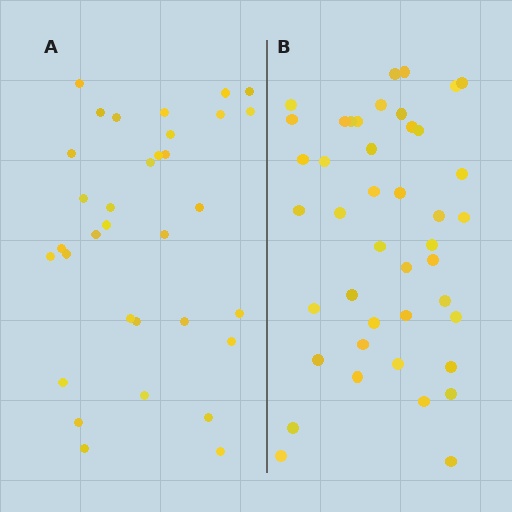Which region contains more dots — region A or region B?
Region B (the right region) has more dots.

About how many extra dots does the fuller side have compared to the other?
Region B has roughly 10 or so more dots than region A.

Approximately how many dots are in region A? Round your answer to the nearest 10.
About 30 dots. (The exact count is 33, which rounds to 30.)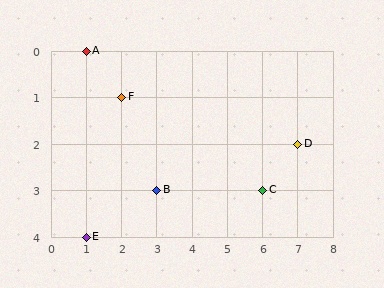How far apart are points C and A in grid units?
Points C and A are 5 columns and 3 rows apart (about 5.8 grid units diagonally).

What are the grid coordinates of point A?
Point A is at grid coordinates (1, 0).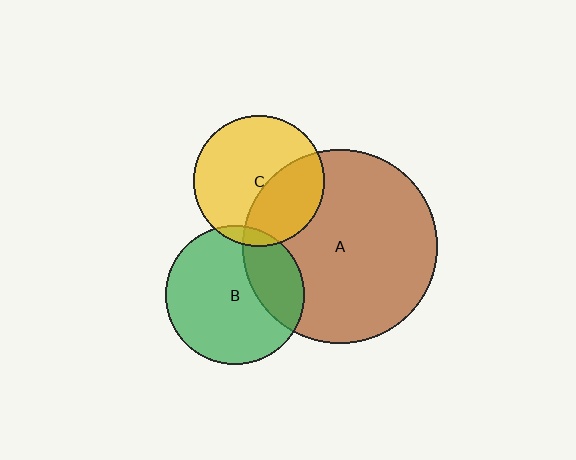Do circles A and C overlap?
Yes.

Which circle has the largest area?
Circle A (brown).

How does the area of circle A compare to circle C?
Approximately 2.2 times.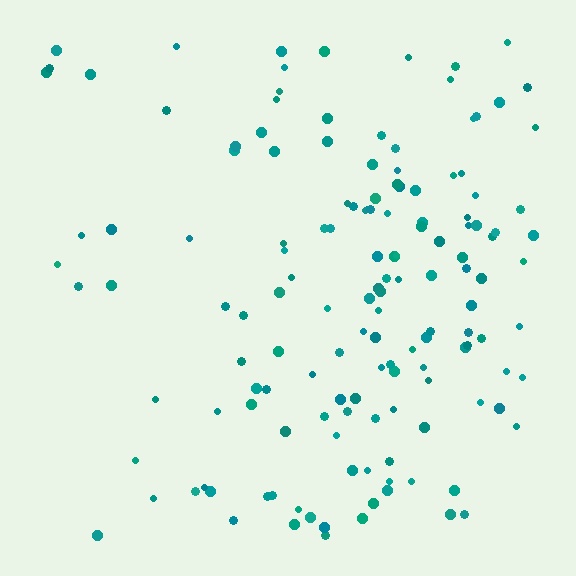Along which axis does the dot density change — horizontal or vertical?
Horizontal.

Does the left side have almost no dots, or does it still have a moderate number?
Still a moderate number, just noticeably fewer than the right.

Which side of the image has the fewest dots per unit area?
The left.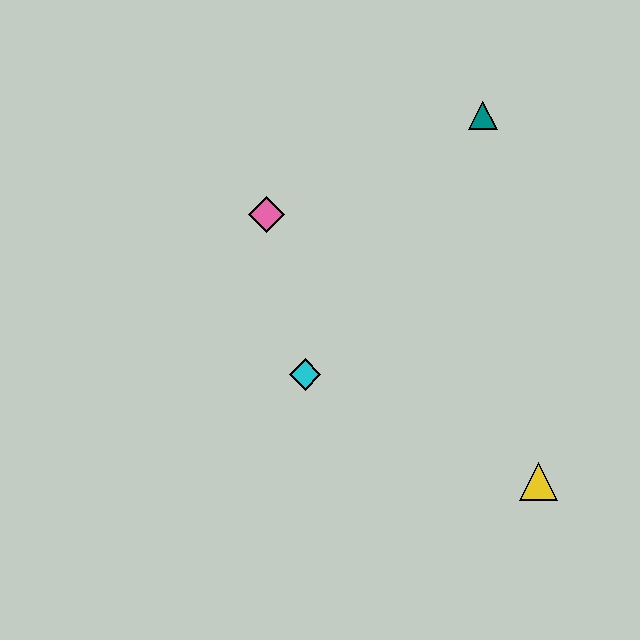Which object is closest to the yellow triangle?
The cyan diamond is closest to the yellow triangle.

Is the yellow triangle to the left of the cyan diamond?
No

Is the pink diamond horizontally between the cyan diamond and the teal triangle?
No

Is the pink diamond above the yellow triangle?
Yes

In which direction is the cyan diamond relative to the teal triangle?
The cyan diamond is below the teal triangle.